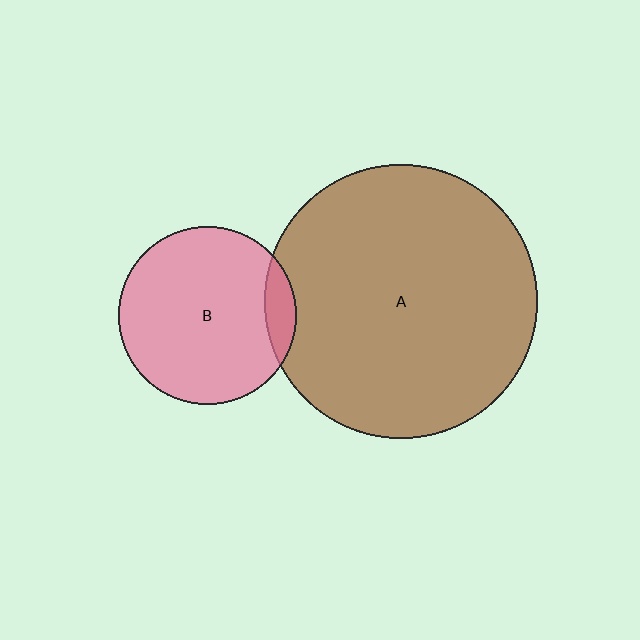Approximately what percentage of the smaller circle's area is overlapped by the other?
Approximately 10%.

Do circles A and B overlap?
Yes.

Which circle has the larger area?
Circle A (brown).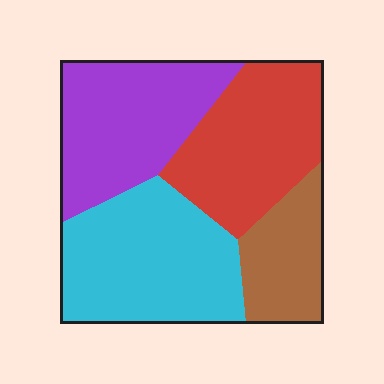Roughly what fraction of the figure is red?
Red takes up between a quarter and a half of the figure.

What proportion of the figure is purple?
Purple covers 27% of the figure.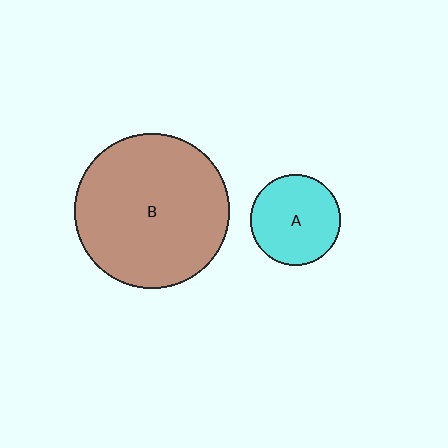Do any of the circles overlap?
No, none of the circles overlap.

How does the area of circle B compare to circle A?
Approximately 2.9 times.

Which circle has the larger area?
Circle B (brown).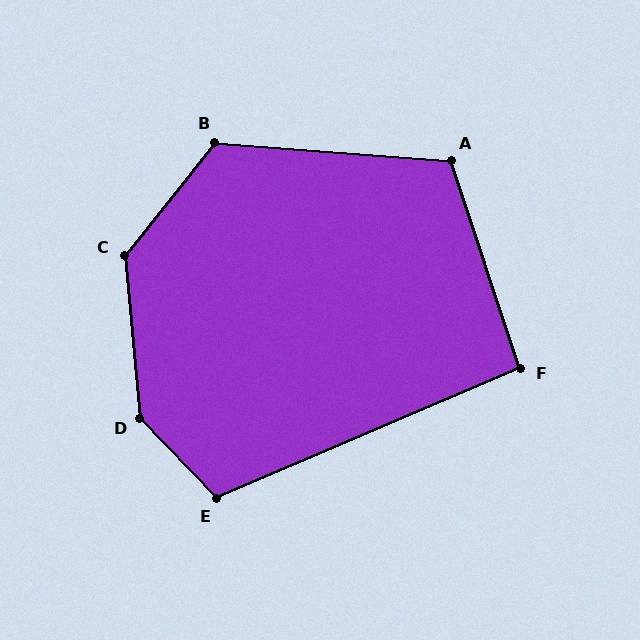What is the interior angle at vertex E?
Approximately 111 degrees (obtuse).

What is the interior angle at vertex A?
Approximately 113 degrees (obtuse).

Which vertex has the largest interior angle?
D, at approximately 141 degrees.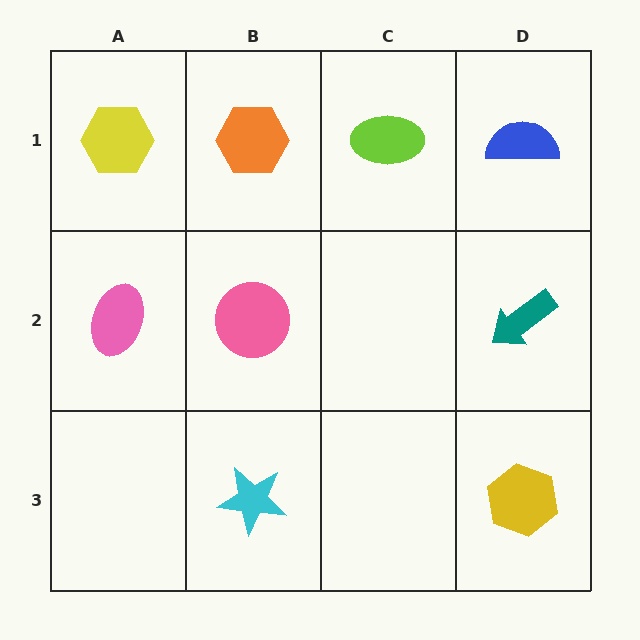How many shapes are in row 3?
2 shapes.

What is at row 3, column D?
A yellow hexagon.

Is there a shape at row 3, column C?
No, that cell is empty.